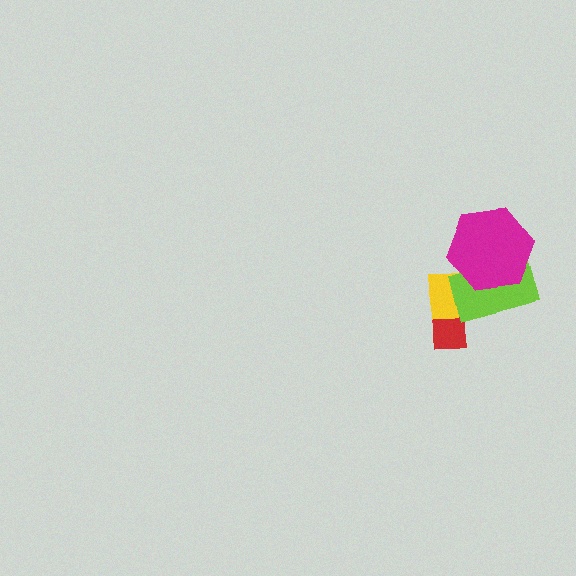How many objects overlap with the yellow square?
3 objects overlap with the yellow square.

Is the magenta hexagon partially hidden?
No, no other shape covers it.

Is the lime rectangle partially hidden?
Yes, it is partially covered by another shape.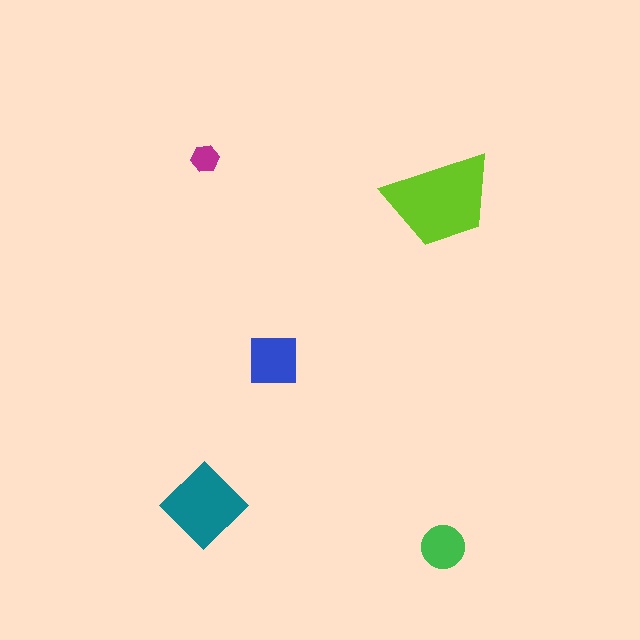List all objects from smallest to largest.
The magenta hexagon, the green circle, the blue square, the teal diamond, the lime trapezoid.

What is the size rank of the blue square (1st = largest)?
3rd.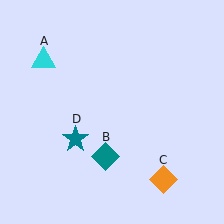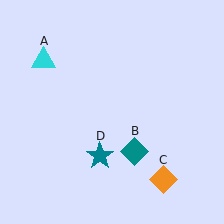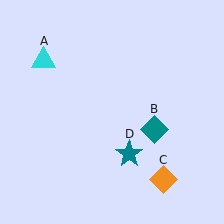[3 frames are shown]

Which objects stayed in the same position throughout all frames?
Cyan triangle (object A) and orange diamond (object C) remained stationary.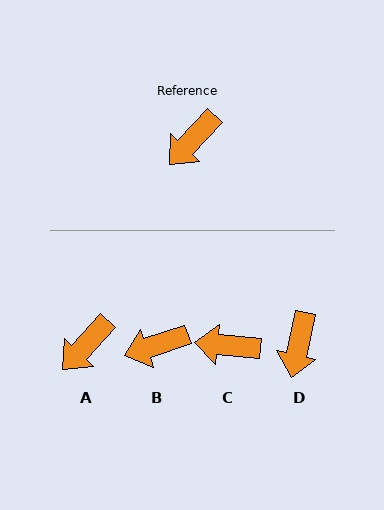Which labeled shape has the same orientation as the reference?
A.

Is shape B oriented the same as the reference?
No, it is off by about 28 degrees.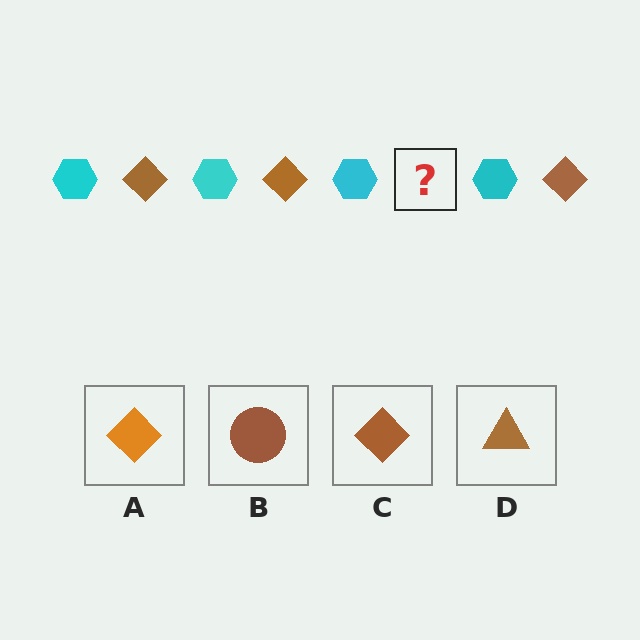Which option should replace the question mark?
Option C.